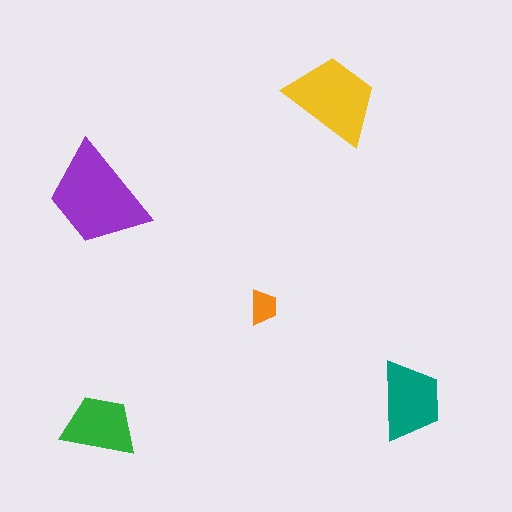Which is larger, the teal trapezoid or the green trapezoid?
The teal one.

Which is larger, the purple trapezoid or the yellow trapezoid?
The purple one.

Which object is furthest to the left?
The purple trapezoid is leftmost.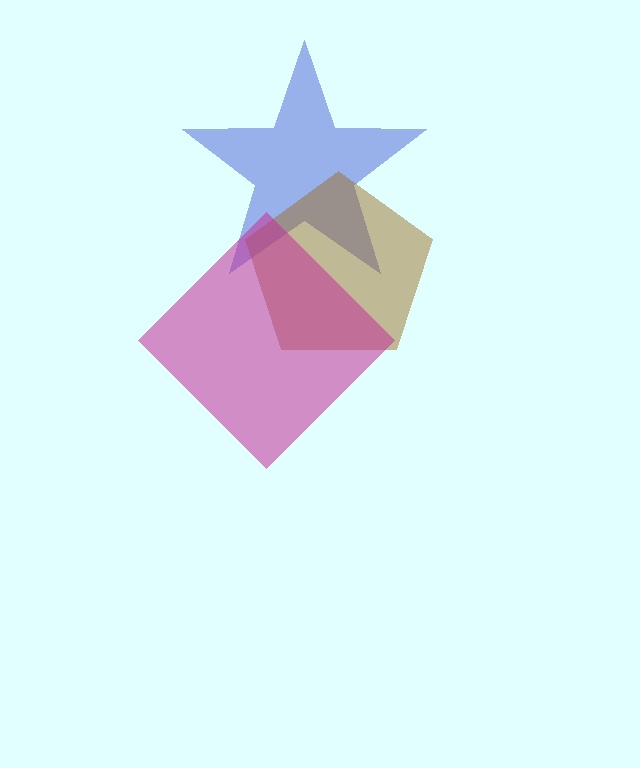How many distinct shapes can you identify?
There are 3 distinct shapes: a blue star, a brown pentagon, a magenta diamond.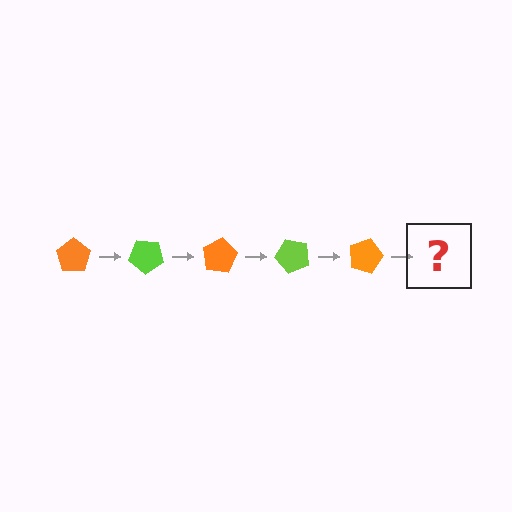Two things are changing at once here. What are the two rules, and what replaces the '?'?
The two rules are that it rotates 40 degrees each step and the color cycles through orange and lime. The '?' should be a lime pentagon, rotated 200 degrees from the start.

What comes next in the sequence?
The next element should be a lime pentagon, rotated 200 degrees from the start.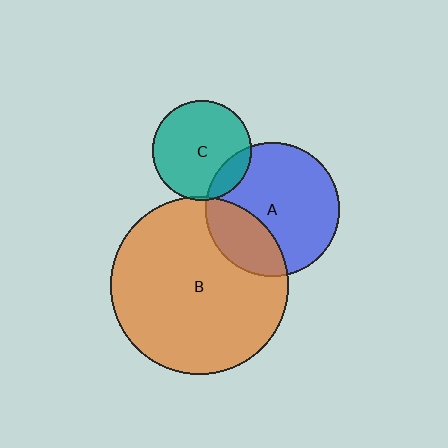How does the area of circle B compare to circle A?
Approximately 1.7 times.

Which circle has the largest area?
Circle B (orange).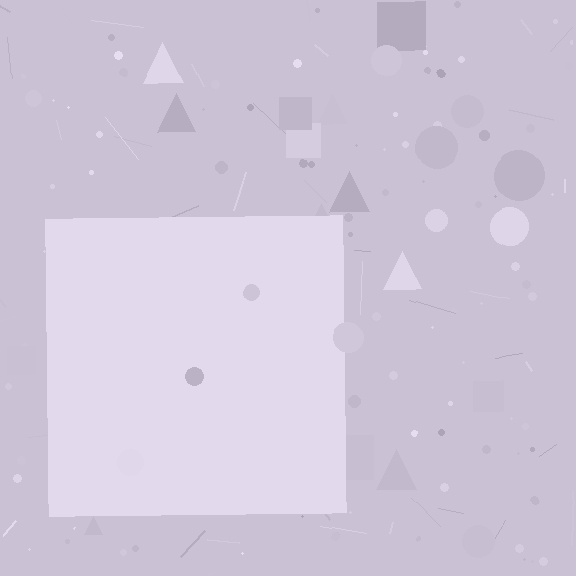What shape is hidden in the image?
A square is hidden in the image.